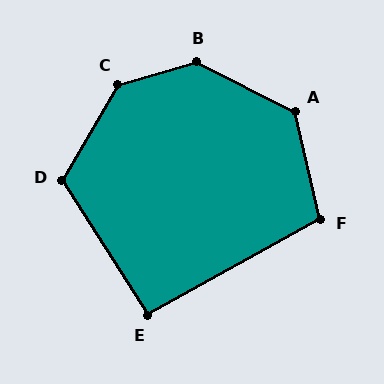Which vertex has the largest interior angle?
C, at approximately 137 degrees.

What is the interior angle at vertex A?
Approximately 130 degrees (obtuse).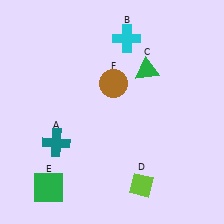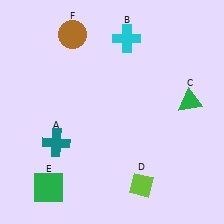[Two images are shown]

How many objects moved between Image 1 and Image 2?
2 objects moved between the two images.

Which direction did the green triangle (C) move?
The green triangle (C) moved right.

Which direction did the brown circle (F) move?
The brown circle (F) moved up.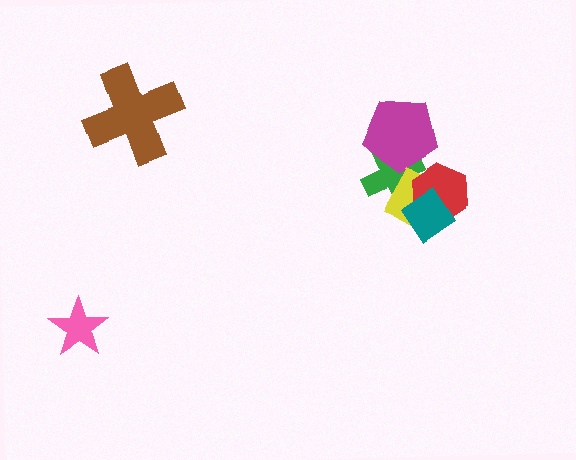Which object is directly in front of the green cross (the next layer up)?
The magenta pentagon is directly in front of the green cross.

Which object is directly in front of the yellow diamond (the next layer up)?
The red hexagon is directly in front of the yellow diamond.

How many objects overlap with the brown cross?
0 objects overlap with the brown cross.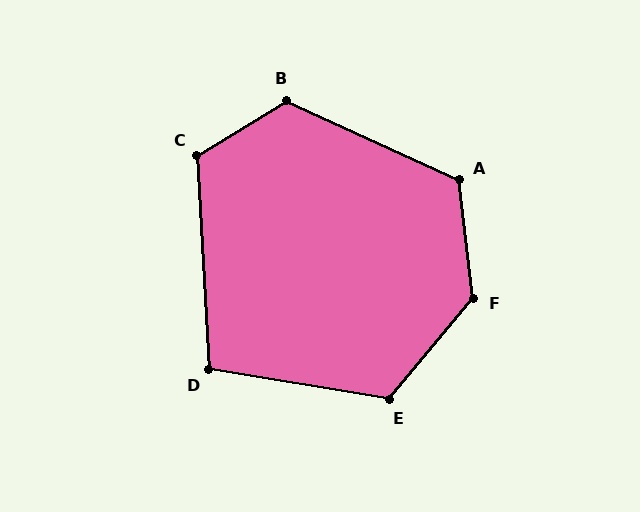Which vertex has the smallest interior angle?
D, at approximately 102 degrees.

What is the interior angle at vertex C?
Approximately 118 degrees (obtuse).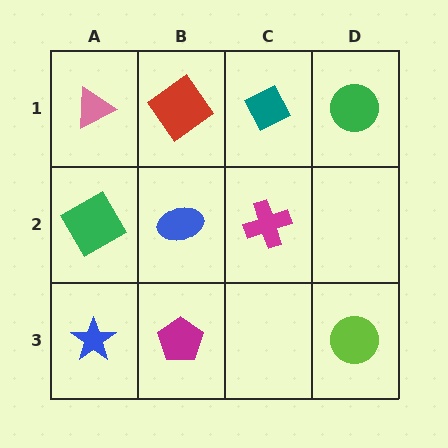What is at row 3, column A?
A blue star.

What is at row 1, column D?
A green circle.